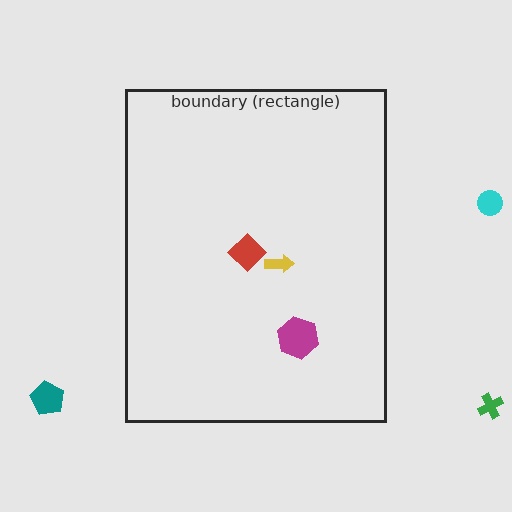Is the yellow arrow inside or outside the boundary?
Inside.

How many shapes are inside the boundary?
3 inside, 3 outside.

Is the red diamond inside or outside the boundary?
Inside.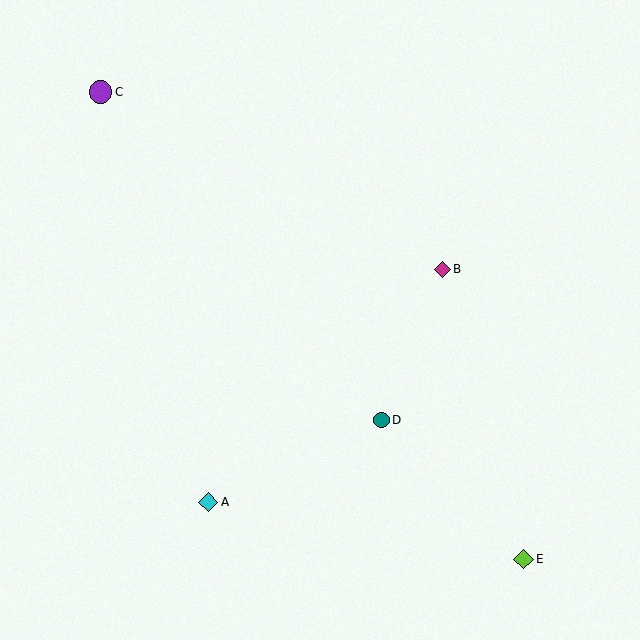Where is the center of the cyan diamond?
The center of the cyan diamond is at (208, 502).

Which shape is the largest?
The purple circle (labeled C) is the largest.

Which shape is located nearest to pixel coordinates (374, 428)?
The teal circle (labeled D) at (381, 420) is nearest to that location.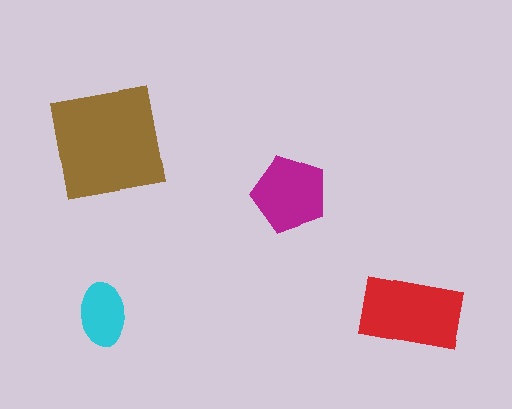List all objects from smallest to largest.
The cyan ellipse, the magenta pentagon, the red rectangle, the brown square.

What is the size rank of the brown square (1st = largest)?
1st.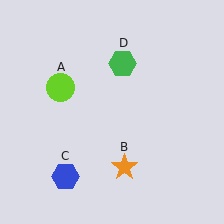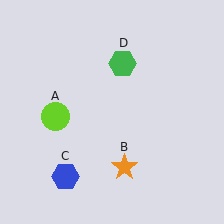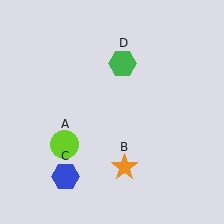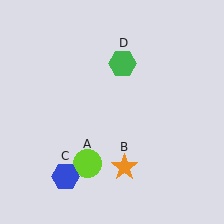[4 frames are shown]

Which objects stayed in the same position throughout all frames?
Orange star (object B) and blue hexagon (object C) and green hexagon (object D) remained stationary.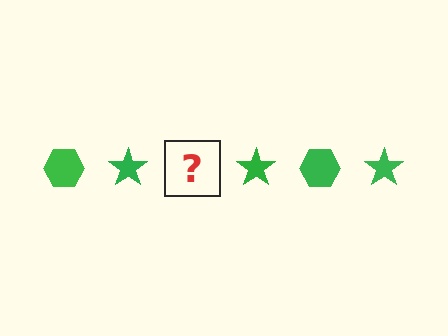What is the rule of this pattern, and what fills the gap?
The rule is that the pattern cycles through hexagon, star shapes in green. The gap should be filled with a green hexagon.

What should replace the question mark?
The question mark should be replaced with a green hexagon.